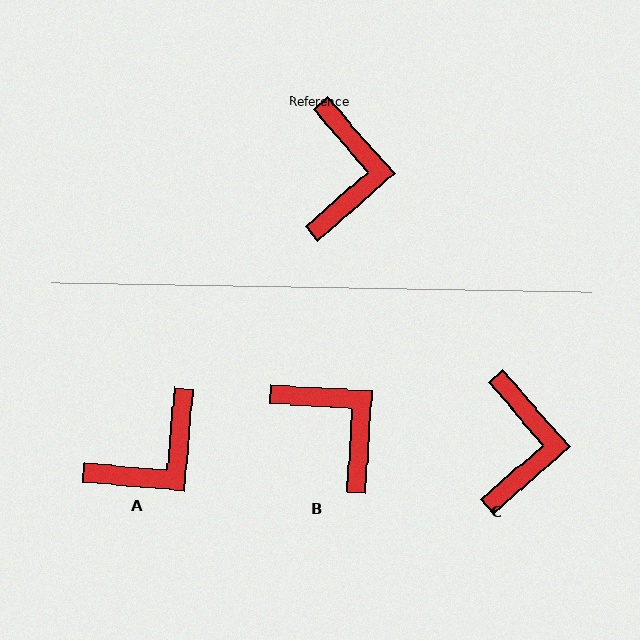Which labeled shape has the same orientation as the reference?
C.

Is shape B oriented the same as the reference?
No, it is off by about 45 degrees.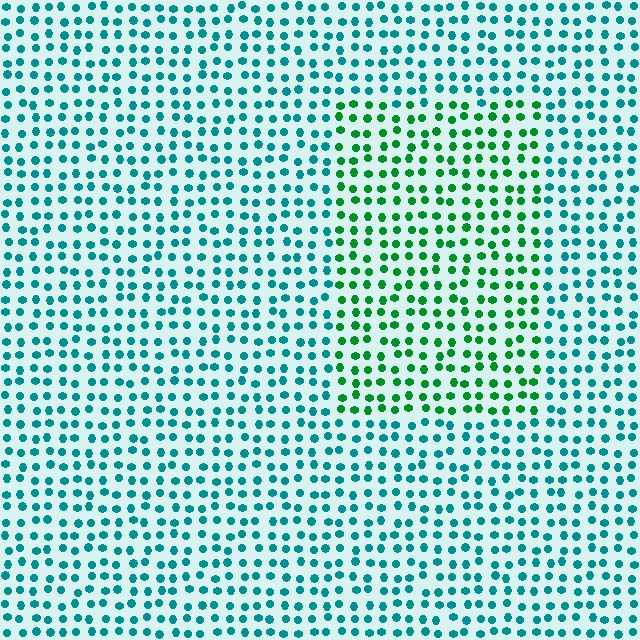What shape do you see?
I see a rectangle.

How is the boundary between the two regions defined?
The boundary is defined purely by a slight shift in hue (about 45 degrees). Spacing, size, and orientation are identical on both sides.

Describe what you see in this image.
The image is filled with small teal elements in a uniform arrangement. A rectangle-shaped region is visible where the elements are tinted to a slightly different hue, forming a subtle color boundary.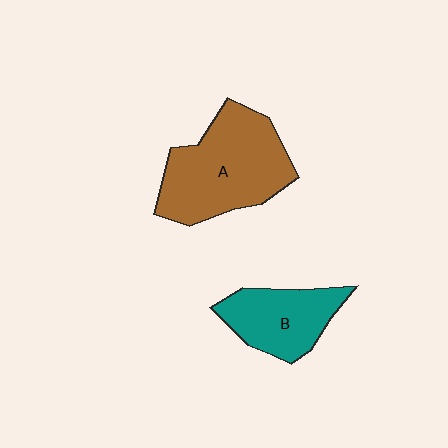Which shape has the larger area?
Shape A (brown).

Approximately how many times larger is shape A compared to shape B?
Approximately 1.6 times.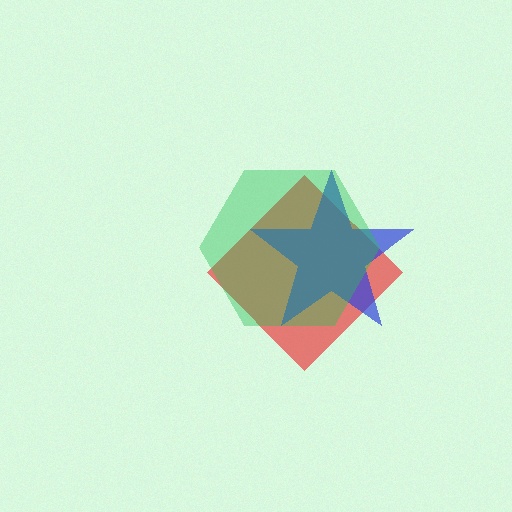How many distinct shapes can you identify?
There are 3 distinct shapes: a red diamond, a blue star, a green hexagon.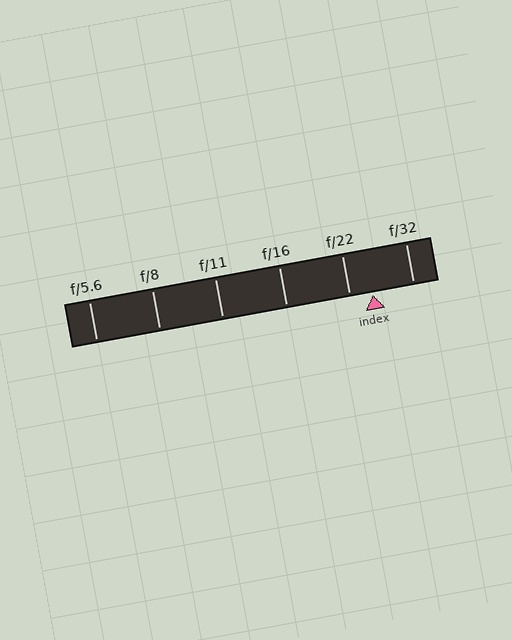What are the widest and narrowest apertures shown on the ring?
The widest aperture shown is f/5.6 and the narrowest is f/32.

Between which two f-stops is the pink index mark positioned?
The index mark is between f/22 and f/32.